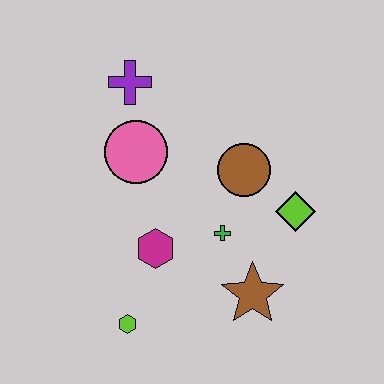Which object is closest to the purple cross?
The pink circle is closest to the purple cross.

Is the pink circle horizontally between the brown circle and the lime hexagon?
Yes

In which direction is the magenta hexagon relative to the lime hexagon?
The magenta hexagon is above the lime hexagon.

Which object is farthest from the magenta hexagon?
The purple cross is farthest from the magenta hexagon.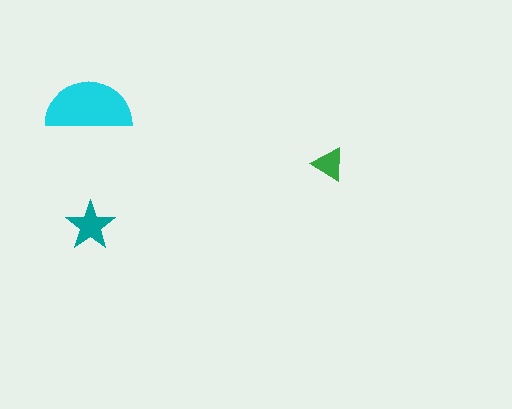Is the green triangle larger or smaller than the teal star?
Smaller.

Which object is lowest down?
The teal star is bottommost.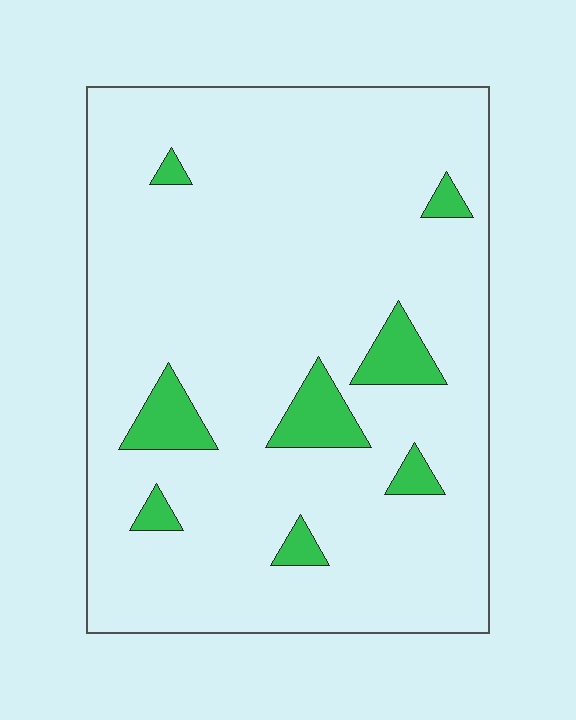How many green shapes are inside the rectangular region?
8.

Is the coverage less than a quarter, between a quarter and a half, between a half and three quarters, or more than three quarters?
Less than a quarter.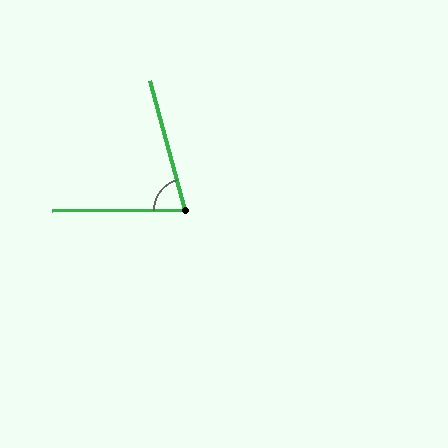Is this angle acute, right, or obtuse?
It is acute.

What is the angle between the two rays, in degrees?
Approximately 75 degrees.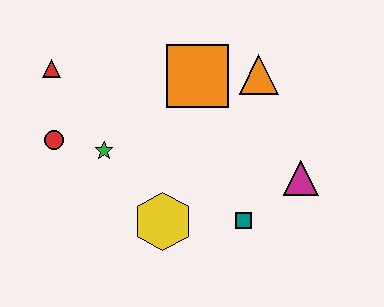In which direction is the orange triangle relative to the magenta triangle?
The orange triangle is above the magenta triangle.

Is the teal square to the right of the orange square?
Yes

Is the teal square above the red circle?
No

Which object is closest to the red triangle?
The red circle is closest to the red triangle.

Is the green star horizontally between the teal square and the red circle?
Yes